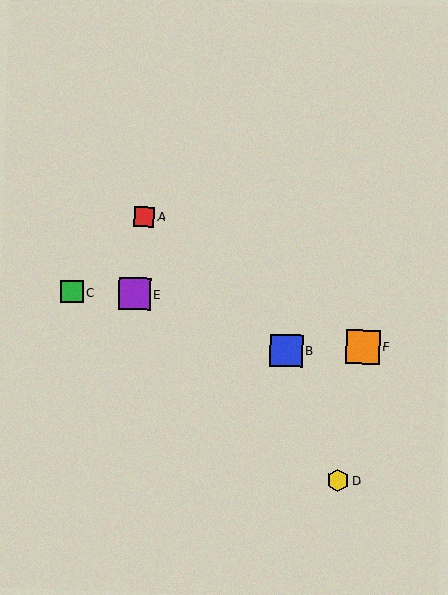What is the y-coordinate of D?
Object D is at y≈480.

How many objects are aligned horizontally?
2 objects (C, E) are aligned horizontally.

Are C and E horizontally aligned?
Yes, both are at y≈292.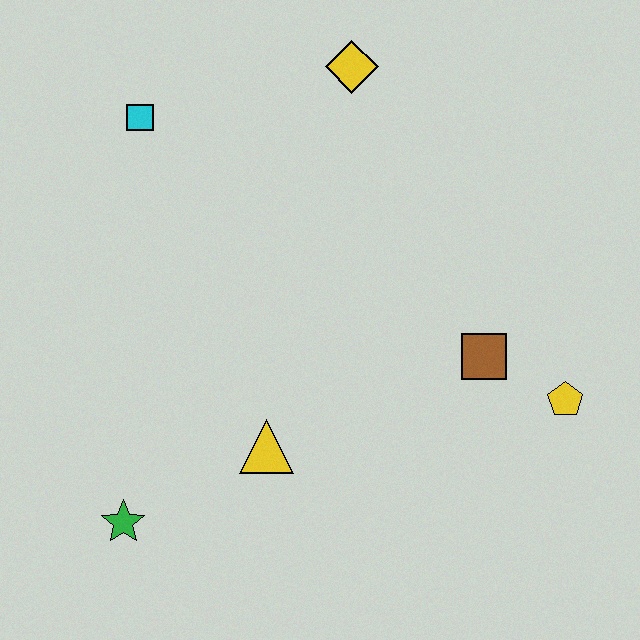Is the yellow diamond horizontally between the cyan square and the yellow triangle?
No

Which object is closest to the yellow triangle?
The green star is closest to the yellow triangle.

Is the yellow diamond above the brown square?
Yes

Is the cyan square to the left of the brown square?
Yes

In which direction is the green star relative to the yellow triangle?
The green star is to the left of the yellow triangle.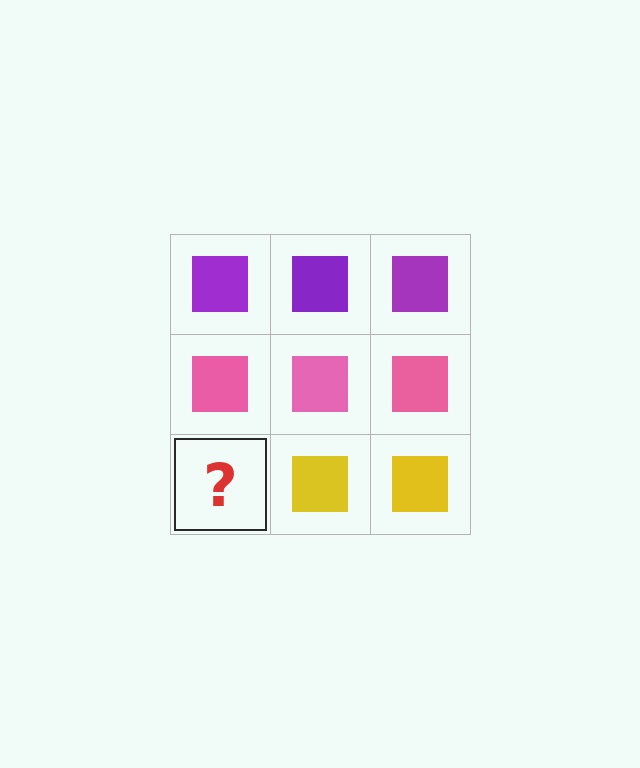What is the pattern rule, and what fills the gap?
The rule is that each row has a consistent color. The gap should be filled with a yellow square.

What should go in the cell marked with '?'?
The missing cell should contain a yellow square.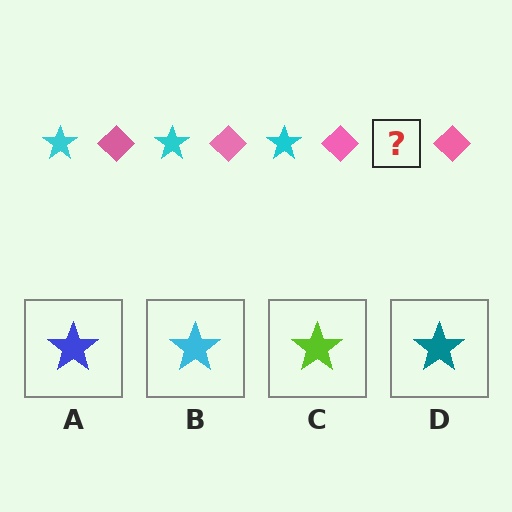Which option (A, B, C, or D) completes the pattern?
B.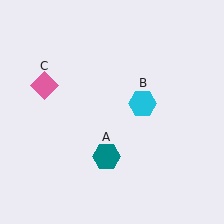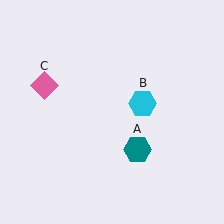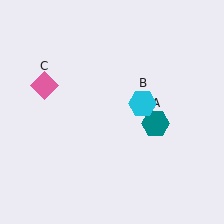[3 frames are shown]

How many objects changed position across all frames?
1 object changed position: teal hexagon (object A).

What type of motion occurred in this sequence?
The teal hexagon (object A) rotated counterclockwise around the center of the scene.